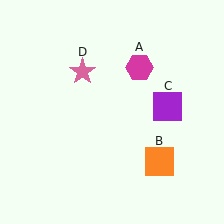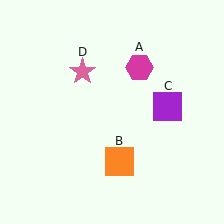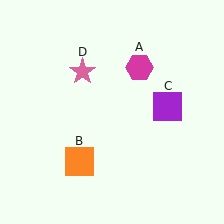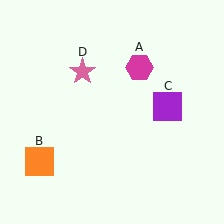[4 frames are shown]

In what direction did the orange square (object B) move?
The orange square (object B) moved left.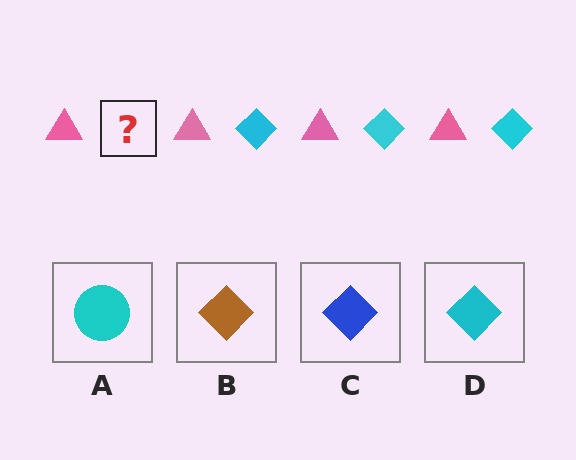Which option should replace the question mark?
Option D.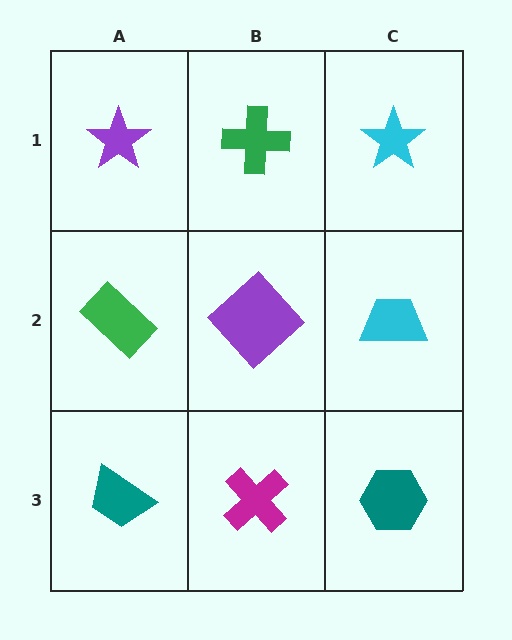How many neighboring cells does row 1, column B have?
3.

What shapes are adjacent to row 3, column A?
A green rectangle (row 2, column A), a magenta cross (row 3, column B).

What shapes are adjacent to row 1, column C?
A cyan trapezoid (row 2, column C), a green cross (row 1, column B).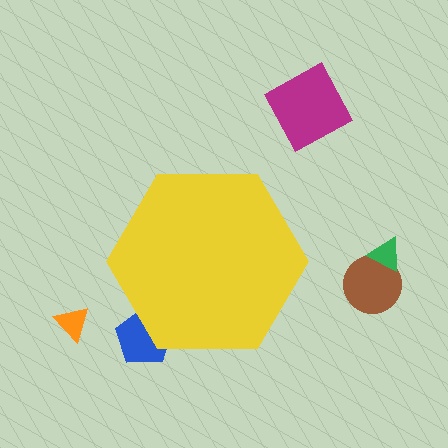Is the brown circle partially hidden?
No, the brown circle is fully visible.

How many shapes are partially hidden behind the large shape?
1 shape is partially hidden.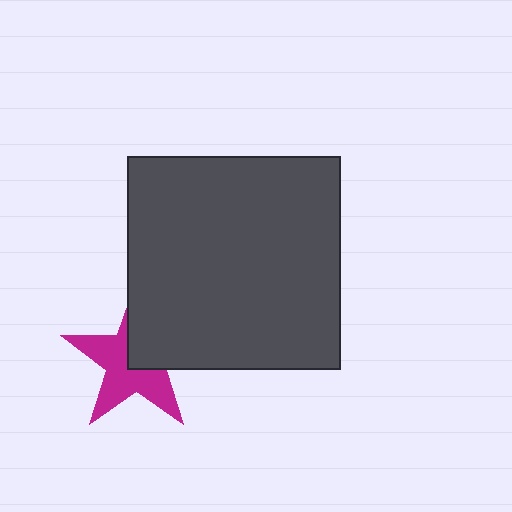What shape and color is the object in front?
The object in front is a dark gray square.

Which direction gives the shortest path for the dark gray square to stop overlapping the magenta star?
Moving toward the upper-right gives the shortest separation.